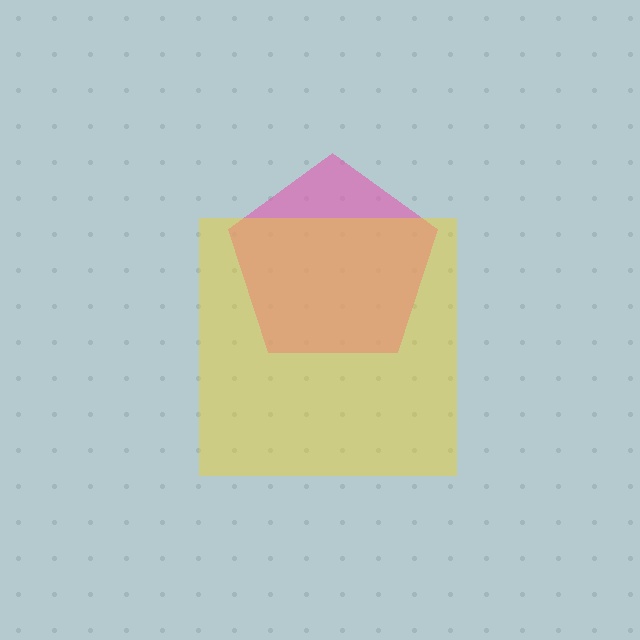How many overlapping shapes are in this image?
There are 2 overlapping shapes in the image.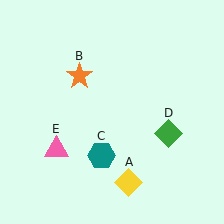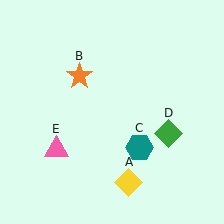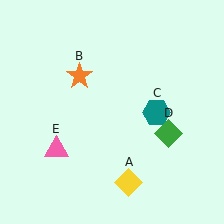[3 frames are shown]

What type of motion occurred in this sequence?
The teal hexagon (object C) rotated counterclockwise around the center of the scene.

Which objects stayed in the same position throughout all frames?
Yellow diamond (object A) and orange star (object B) and green diamond (object D) and pink triangle (object E) remained stationary.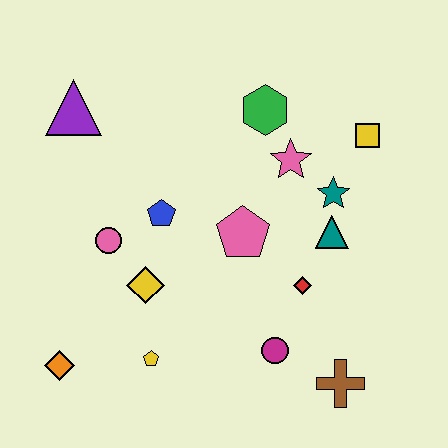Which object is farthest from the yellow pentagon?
The yellow square is farthest from the yellow pentagon.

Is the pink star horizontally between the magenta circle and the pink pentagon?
No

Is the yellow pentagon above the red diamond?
No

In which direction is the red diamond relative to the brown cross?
The red diamond is above the brown cross.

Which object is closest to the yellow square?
The teal star is closest to the yellow square.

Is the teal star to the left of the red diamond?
No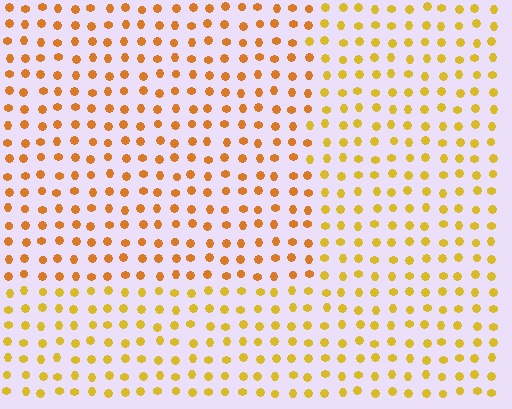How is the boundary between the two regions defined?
The boundary is defined purely by a slight shift in hue (about 22 degrees). Spacing, size, and orientation are identical on both sides.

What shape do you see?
I see a rectangle.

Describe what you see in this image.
The image is filled with small yellow elements in a uniform arrangement. A rectangle-shaped region is visible where the elements are tinted to a slightly different hue, forming a subtle color boundary.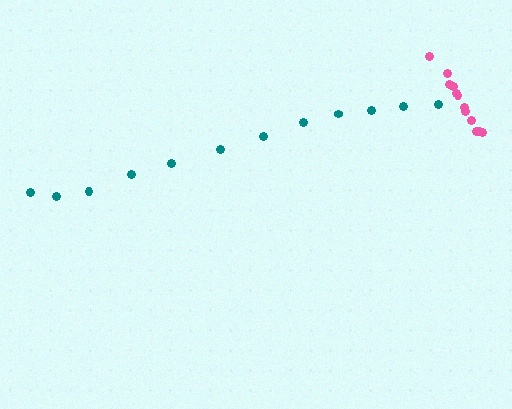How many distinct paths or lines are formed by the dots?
There are 2 distinct paths.